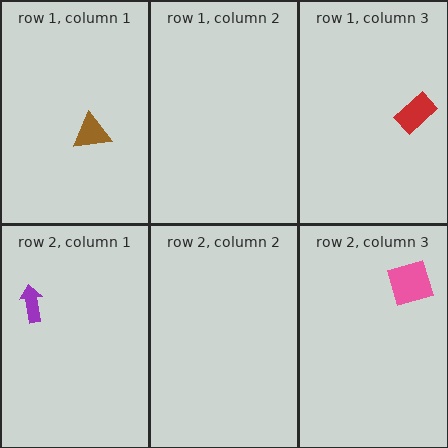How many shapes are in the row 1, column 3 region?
1.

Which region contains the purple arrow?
The row 2, column 1 region.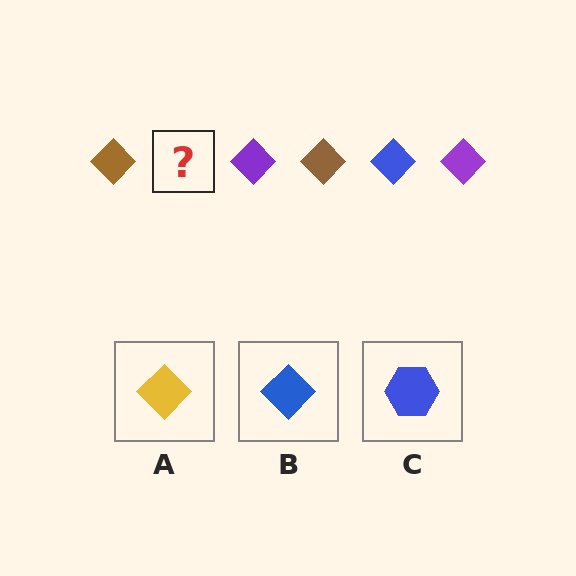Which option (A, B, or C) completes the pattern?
B.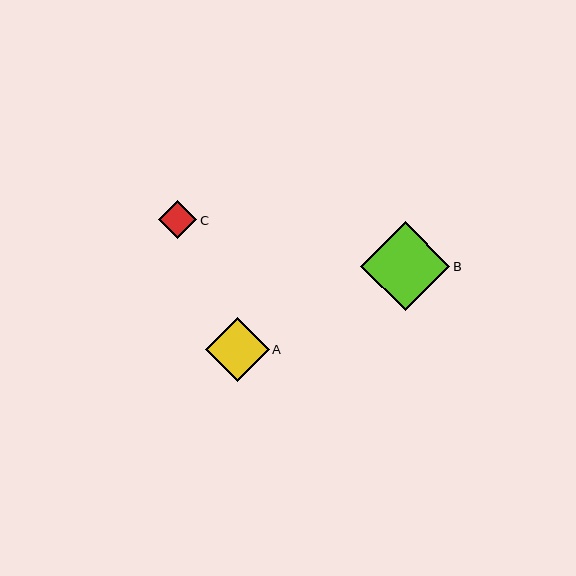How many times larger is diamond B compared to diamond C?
Diamond B is approximately 2.3 times the size of diamond C.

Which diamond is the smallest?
Diamond C is the smallest with a size of approximately 39 pixels.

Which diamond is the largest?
Diamond B is the largest with a size of approximately 89 pixels.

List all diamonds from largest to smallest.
From largest to smallest: B, A, C.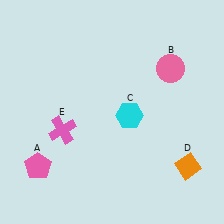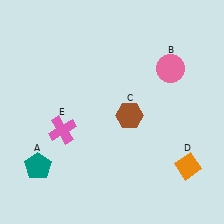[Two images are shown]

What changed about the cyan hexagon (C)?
In Image 1, C is cyan. In Image 2, it changed to brown.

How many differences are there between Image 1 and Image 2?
There are 2 differences between the two images.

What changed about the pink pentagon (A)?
In Image 1, A is pink. In Image 2, it changed to teal.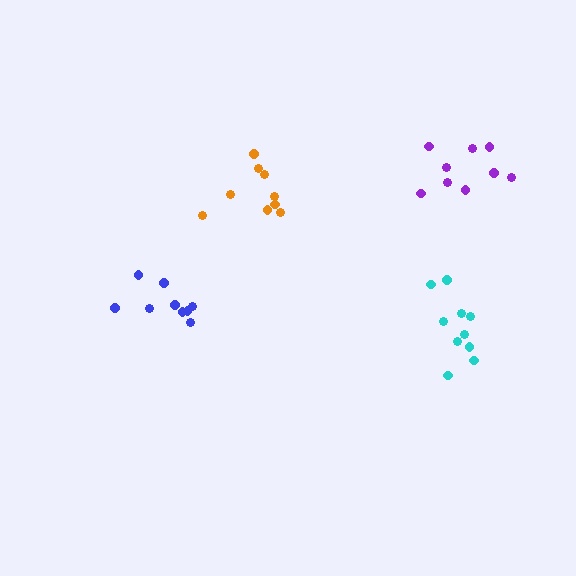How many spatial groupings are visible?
There are 4 spatial groupings.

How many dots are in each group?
Group 1: 9 dots, Group 2: 9 dots, Group 3: 10 dots, Group 4: 9 dots (37 total).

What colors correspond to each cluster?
The clusters are colored: orange, purple, cyan, blue.